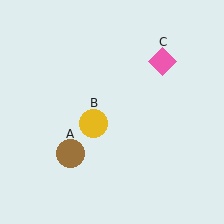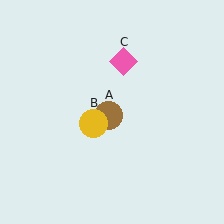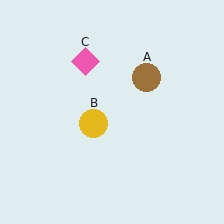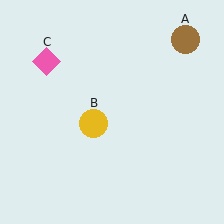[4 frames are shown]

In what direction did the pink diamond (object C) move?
The pink diamond (object C) moved left.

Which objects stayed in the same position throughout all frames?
Yellow circle (object B) remained stationary.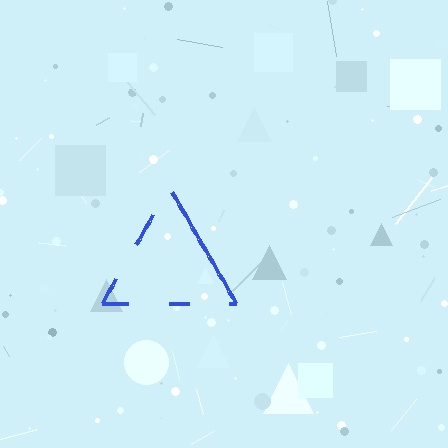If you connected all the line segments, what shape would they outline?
They would outline a triangle.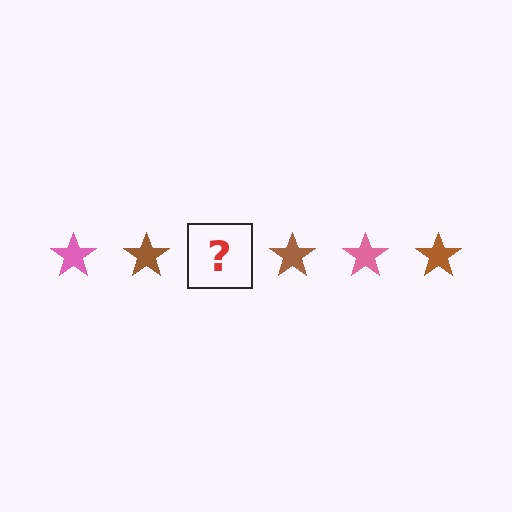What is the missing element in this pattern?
The missing element is a pink star.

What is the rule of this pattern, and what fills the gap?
The rule is that the pattern cycles through pink, brown stars. The gap should be filled with a pink star.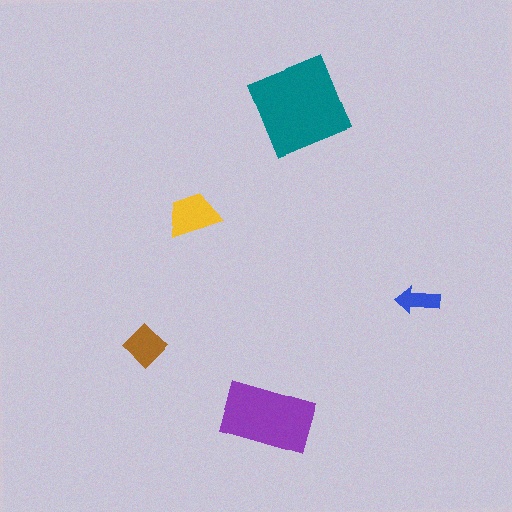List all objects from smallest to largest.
The blue arrow, the brown diamond, the yellow trapezoid, the purple rectangle, the teal square.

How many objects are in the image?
There are 5 objects in the image.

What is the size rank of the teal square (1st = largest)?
1st.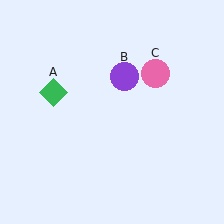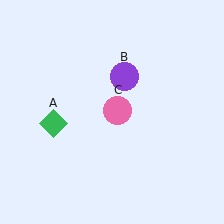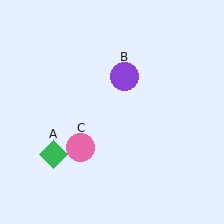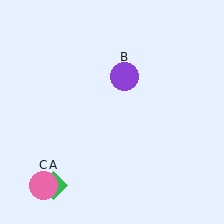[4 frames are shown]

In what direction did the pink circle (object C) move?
The pink circle (object C) moved down and to the left.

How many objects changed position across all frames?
2 objects changed position: green diamond (object A), pink circle (object C).